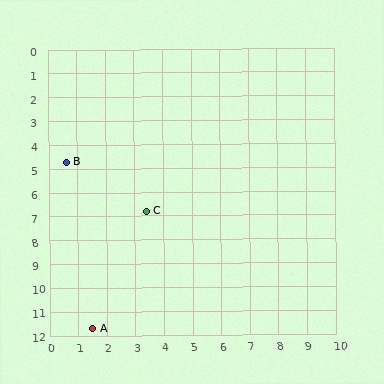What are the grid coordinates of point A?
Point A is at approximately (1.5, 11.7).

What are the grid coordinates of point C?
Point C is at approximately (3.4, 6.8).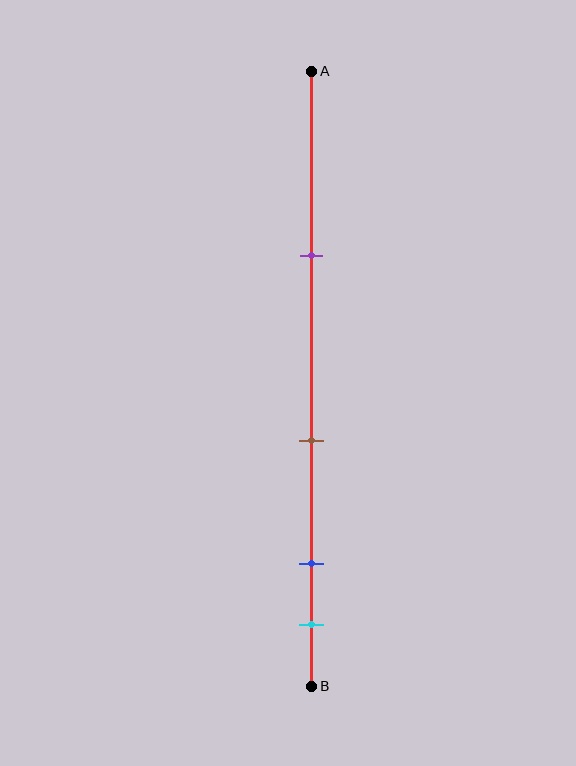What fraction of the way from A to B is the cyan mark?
The cyan mark is approximately 90% (0.9) of the way from A to B.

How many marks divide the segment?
There are 4 marks dividing the segment.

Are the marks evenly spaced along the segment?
No, the marks are not evenly spaced.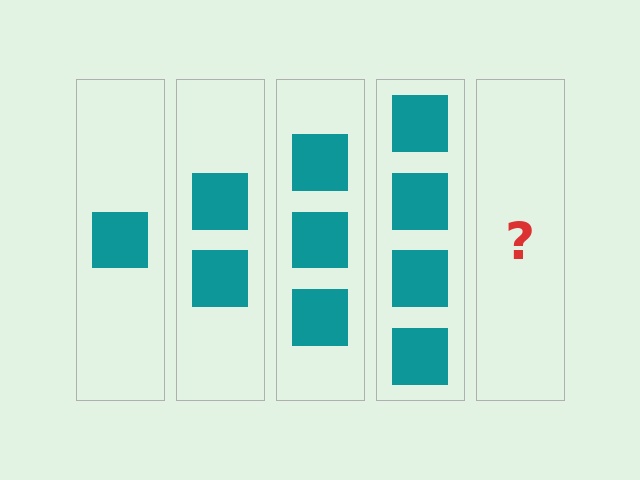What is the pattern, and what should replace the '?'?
The pattern is that each step adds one more square. The '?' should be 5 squares.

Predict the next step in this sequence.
The next step is 5 squares.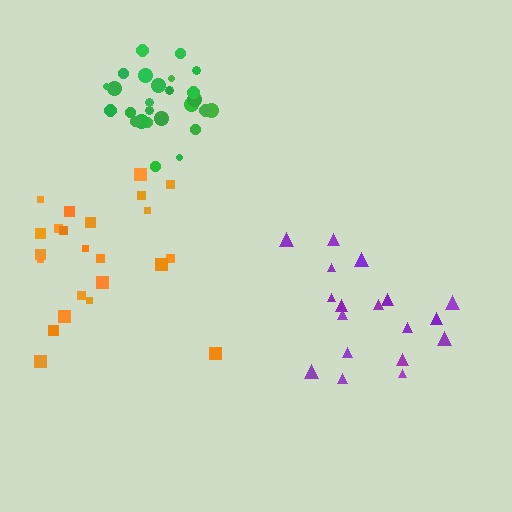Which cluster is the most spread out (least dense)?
Orange.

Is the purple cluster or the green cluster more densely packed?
Green.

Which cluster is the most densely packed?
Green.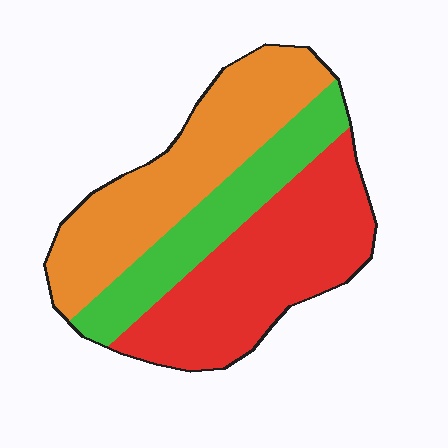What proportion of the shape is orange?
Orange covers around 35% of the shape.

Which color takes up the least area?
Green, at roughly 25%.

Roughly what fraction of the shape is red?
Red takes up about two fifths (2/5) of the shape.